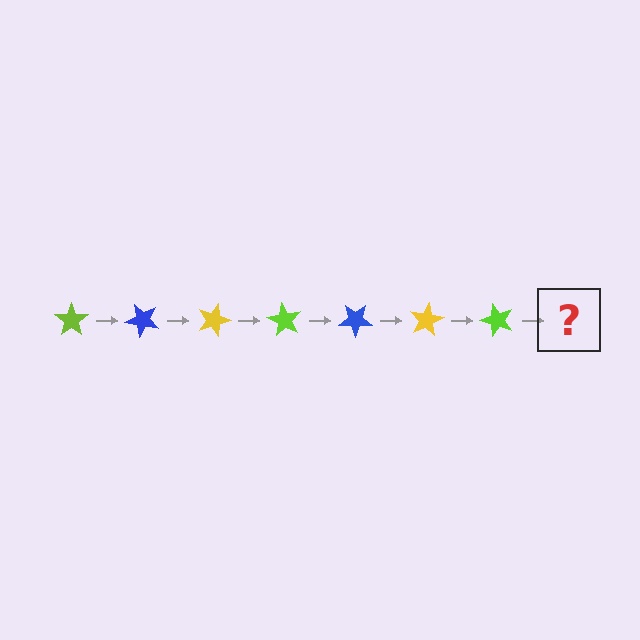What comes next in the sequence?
The next element should be a blue star, rotated 315 degrees from the start.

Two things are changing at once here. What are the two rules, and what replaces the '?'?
The two rules are that it rotates 45 degrees each step and the color cycles through lime, blue, and yellow. The '?' should be a blue star, rotated 315 degrees from the start.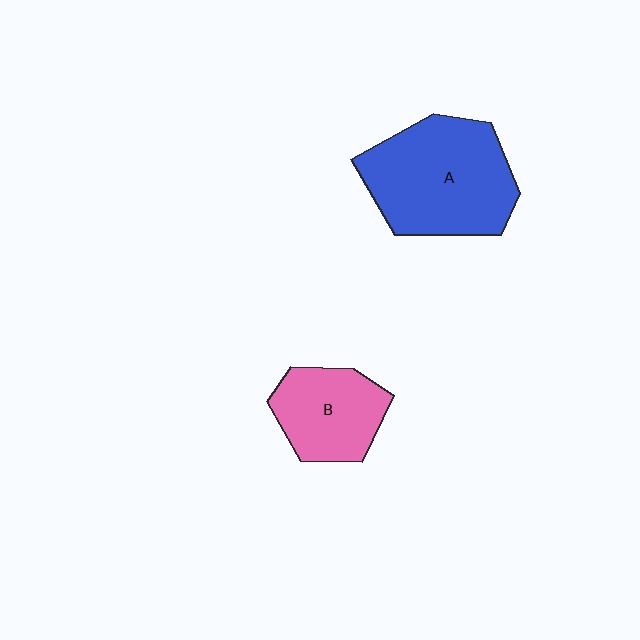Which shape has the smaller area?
Shape B (pink).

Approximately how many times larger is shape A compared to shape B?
Approximately 1.7 times.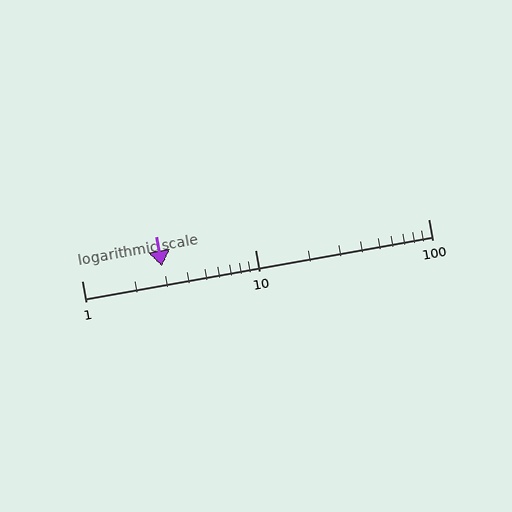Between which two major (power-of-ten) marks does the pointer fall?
The pointer is between 1 and 10.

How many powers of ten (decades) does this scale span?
The scale spans 2 decades, from 1 to 100.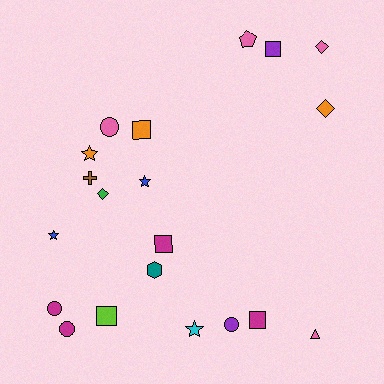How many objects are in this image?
There are 20 objects.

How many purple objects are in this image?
There are 2 purple objects.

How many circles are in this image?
There are 4 circles.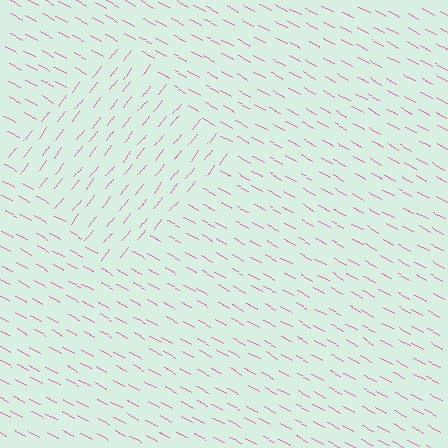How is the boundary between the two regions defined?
The boundary is defined purely by a change in line orientation (approximately 80 degrees difference). All lines are the same color and thickness.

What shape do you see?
I see a diamond.